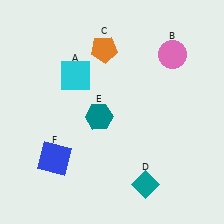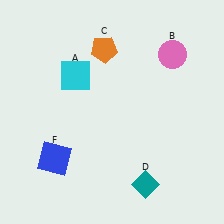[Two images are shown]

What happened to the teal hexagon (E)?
The teal hexagon (E) was removed in Image 2. It was in the bottom-left area of Image 1.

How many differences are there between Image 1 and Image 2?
There is 1 difference between the two images.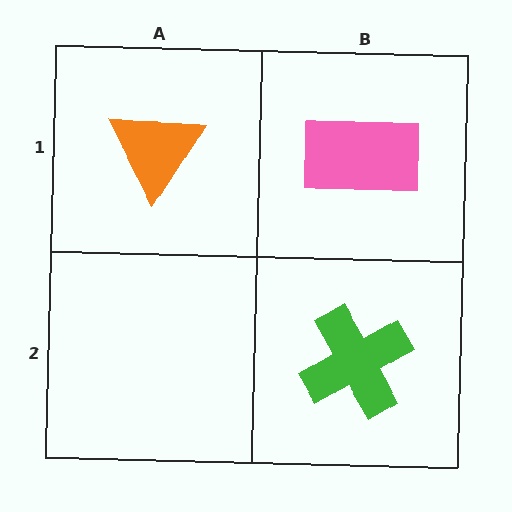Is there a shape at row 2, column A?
No, that cell is empty.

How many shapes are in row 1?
2 shapes.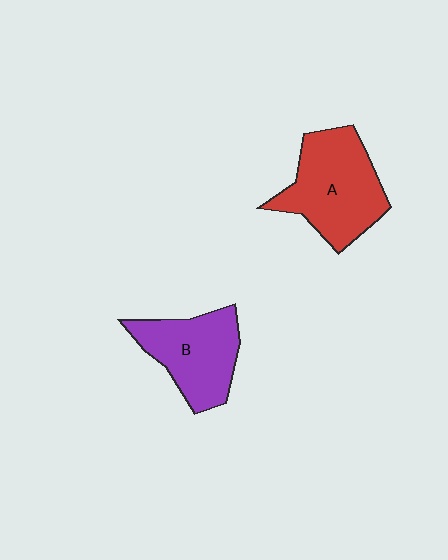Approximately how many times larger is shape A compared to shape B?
Approximately 1.2 times.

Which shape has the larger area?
Shape A (red).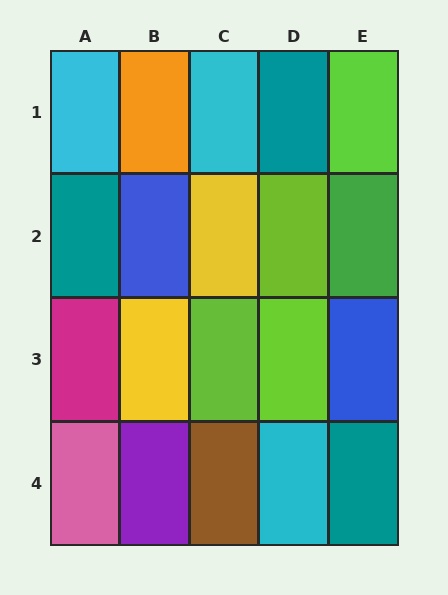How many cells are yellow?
2 cells are yellow.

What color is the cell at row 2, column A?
Teal.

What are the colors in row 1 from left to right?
Cyan, orange, cyan, teal, lime.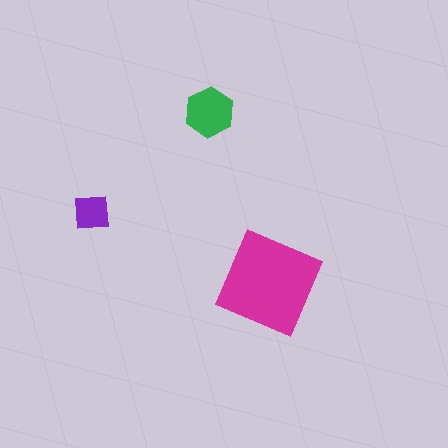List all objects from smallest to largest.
The purple square, the green hexagon, the magenta square.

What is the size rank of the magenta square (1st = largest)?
1st.